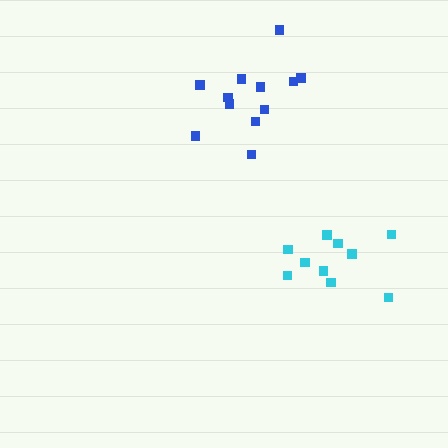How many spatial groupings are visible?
There are 2 spatial groupings.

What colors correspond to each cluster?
The clusters are colored: cyan, blue.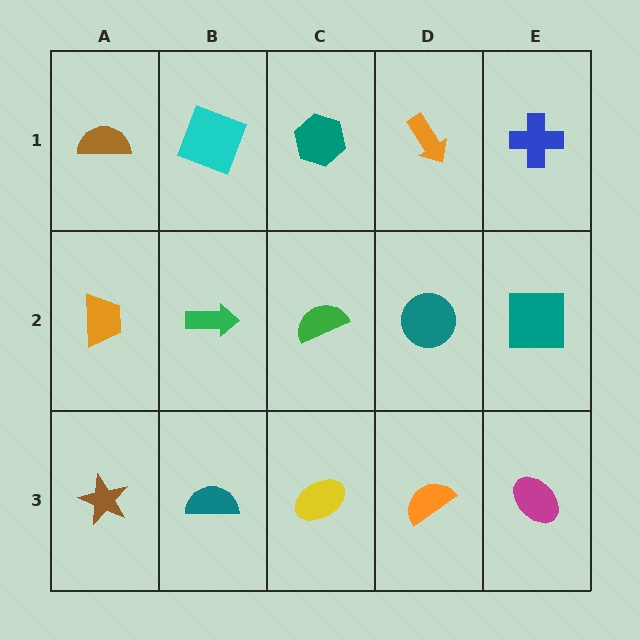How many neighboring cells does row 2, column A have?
3.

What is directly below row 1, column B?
A green arrow.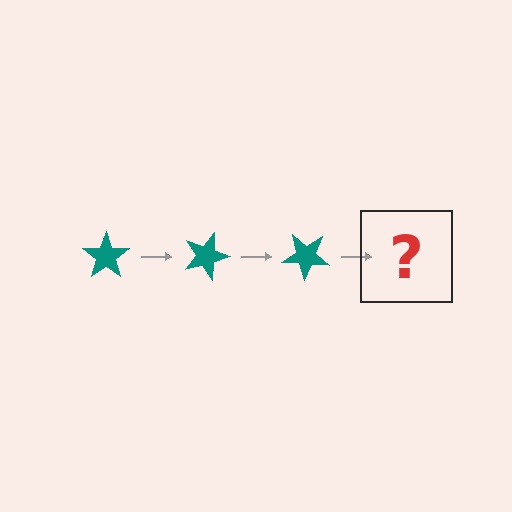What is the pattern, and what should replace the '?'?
The pattern is that the star rotates 20 degrees each step. The '?' should be a teal star rotated 60 degrees.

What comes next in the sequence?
The next element should be a teal star rotated 60 degrees.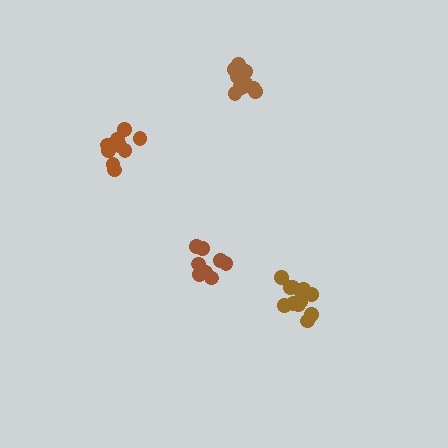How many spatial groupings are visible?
There are 4 spatial groupings.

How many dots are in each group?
Group 1: 8 dots, Group 2: 12 dots, Group 3: 9 dots, Group 4: 13 dots (42 total).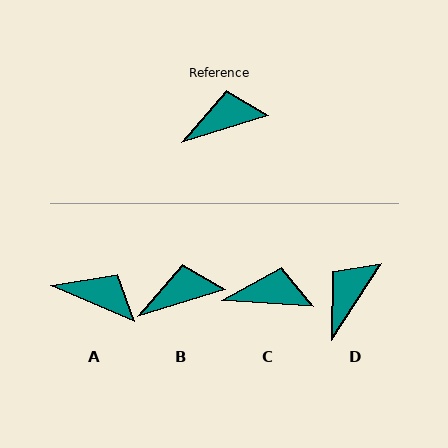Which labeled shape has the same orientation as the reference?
B.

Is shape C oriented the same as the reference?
No, it is off by about 20 degrees.